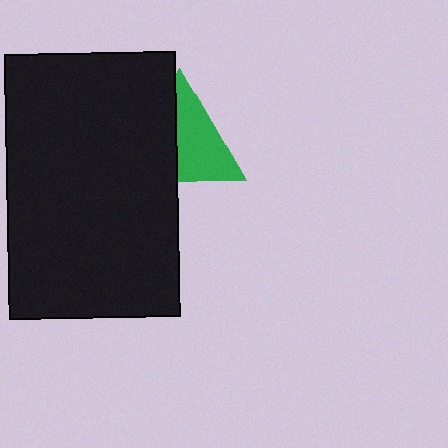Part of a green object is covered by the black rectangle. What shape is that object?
It is a triangle.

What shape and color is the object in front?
The object in front is a black rectangle.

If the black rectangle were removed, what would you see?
You would see the complete green triangle.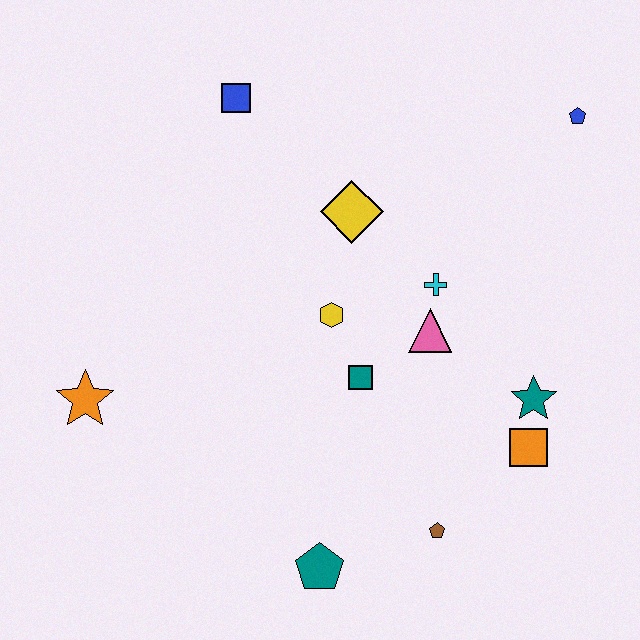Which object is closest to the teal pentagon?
The brown pentagon is closest to the teal pentagon.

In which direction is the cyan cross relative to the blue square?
The cyan cross is to the right of the blue square.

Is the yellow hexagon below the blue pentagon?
Yes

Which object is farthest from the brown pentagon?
The blue square is farthest from the brown pentagon.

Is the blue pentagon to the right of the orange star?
Yes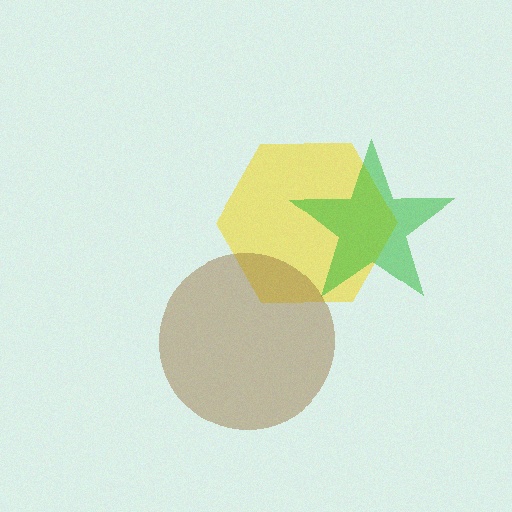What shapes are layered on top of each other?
The layered shapes are: a yellow hexagon, a green star, a brown circle.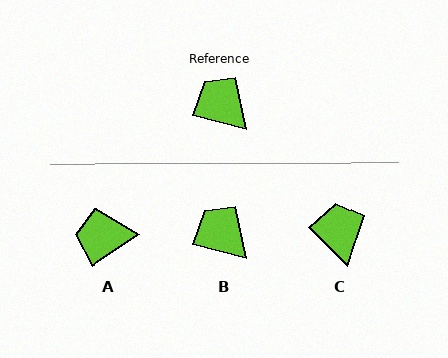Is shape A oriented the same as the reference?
No, it is off by about 48 degrees.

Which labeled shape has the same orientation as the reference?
B.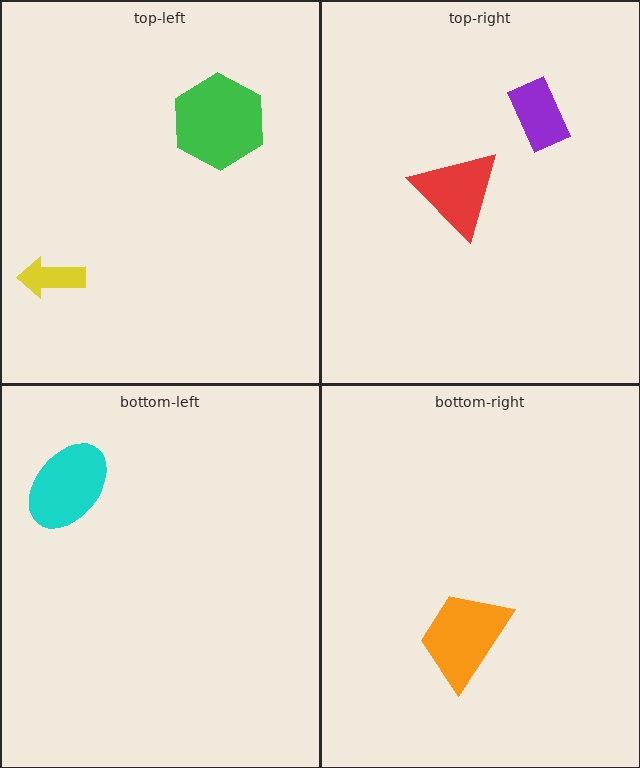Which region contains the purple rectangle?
The top-right region.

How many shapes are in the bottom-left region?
1.